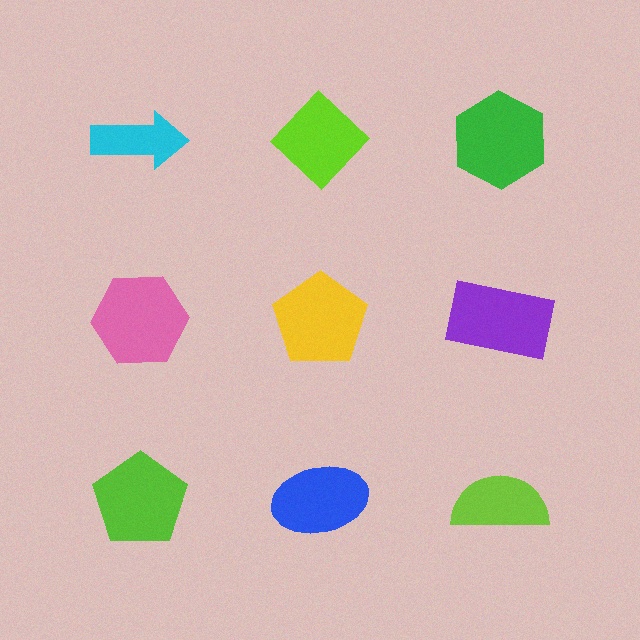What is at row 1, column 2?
A lime diamond.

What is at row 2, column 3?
A purple rectangle.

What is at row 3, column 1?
A lime pentagon.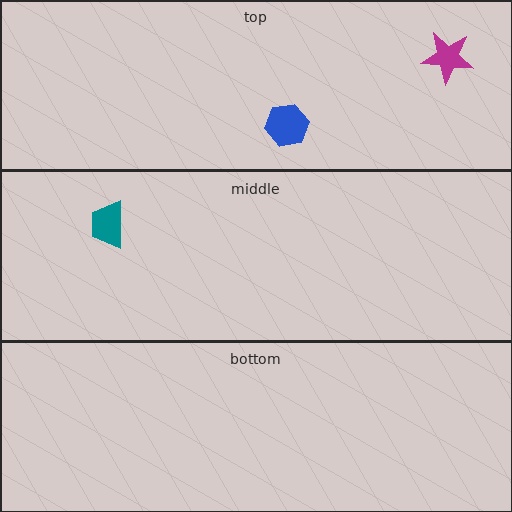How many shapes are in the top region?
2.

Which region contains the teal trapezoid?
The middle region.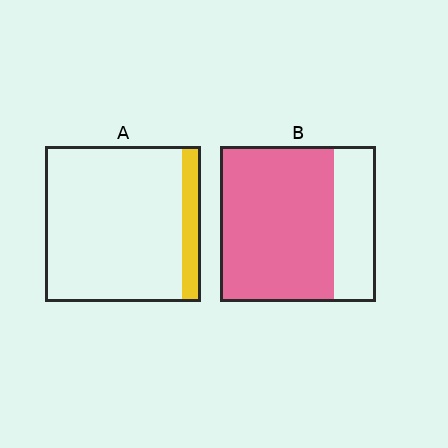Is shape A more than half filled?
No.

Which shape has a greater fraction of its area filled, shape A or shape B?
Shape B.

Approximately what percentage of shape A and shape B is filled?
A is approximately 10% and B is approximately 75%.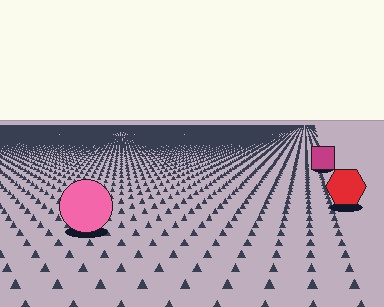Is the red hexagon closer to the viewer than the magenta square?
Yes. The red hexagon is closer — you can tell from the texture gradient: the ground texture is coarser near it.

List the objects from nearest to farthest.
From nearest to farthest: the pink circle, the red hexagon, the magenta square.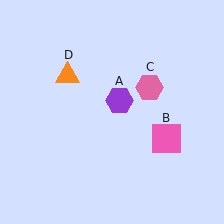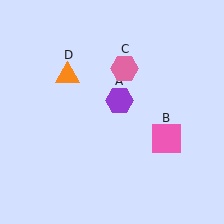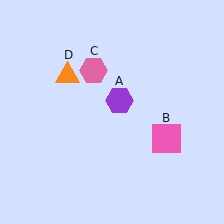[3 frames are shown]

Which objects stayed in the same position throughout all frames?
Purple hexagon (object A) and pink square (object B) and orange triangle (object D) remained stationary.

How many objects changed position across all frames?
1 object changed position: pink hexagon (object C).